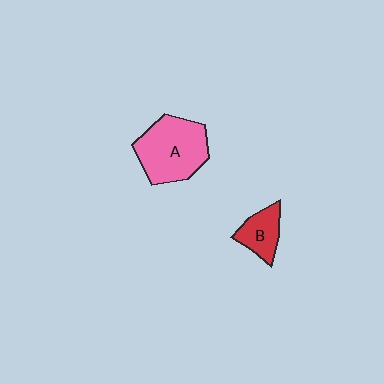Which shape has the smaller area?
Shape B (red).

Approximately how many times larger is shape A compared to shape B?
Approximately 2.2 times.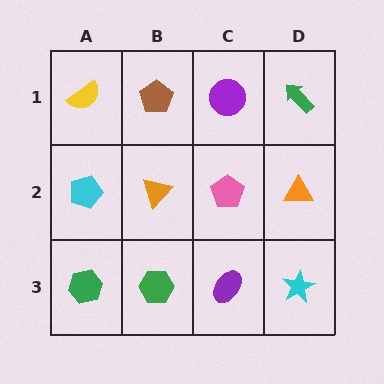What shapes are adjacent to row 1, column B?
An orange triangle (row 2, column B), a yellow semicircle (row 1, column A), a purple circle (row 1, column C).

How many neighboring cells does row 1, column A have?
2.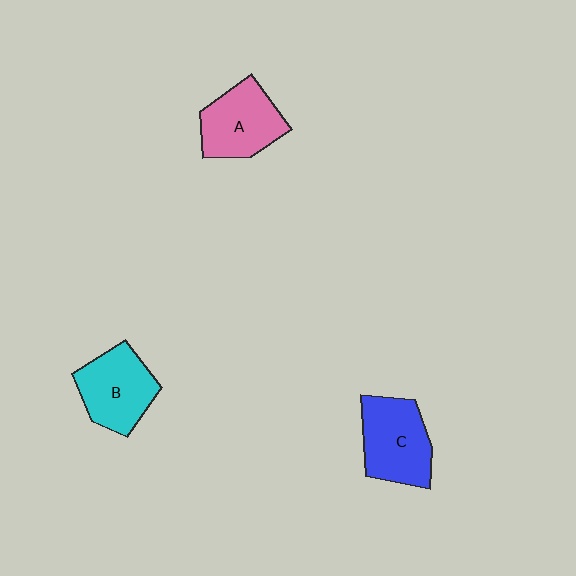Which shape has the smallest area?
Shape A (pink).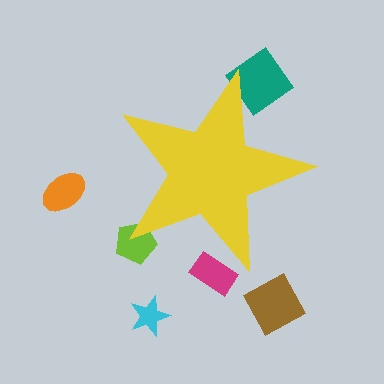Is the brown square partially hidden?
No, the brown square is fully visible.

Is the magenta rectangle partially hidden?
Yes, the magenta rectangle is partially hidden behind the yellow star.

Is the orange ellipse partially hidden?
No, the orange ellipse is fully visible.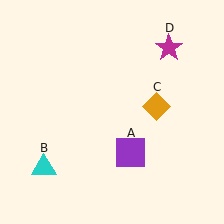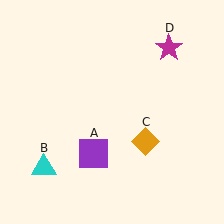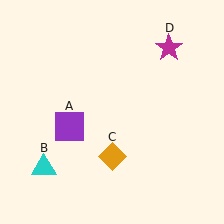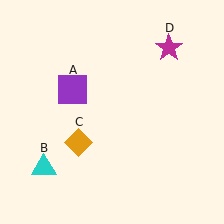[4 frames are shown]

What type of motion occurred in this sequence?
The purple square (object A), orange diamond (object C) rotated clockwise around the center of the scene.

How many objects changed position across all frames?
2 objects changed position: purple square (object A), orange diamond (object C).